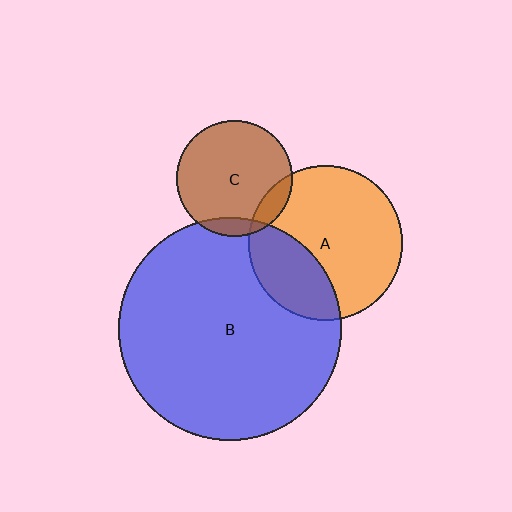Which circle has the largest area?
Circle B (blue).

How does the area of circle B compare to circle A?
Approximately 2.1 times.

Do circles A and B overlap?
Yes.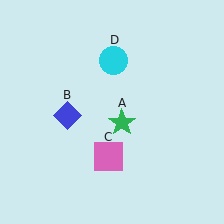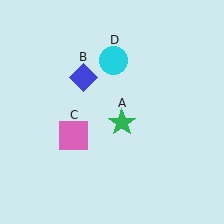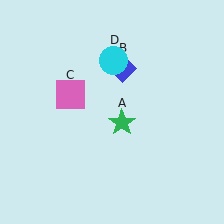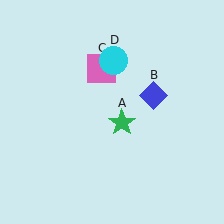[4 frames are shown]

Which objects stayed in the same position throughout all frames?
Green star (object A) and cyan circle (object D) remained stationary.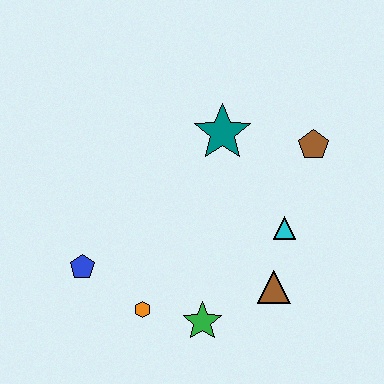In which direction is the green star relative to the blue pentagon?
The green star is to the right of the blue pentagon.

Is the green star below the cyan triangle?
Yes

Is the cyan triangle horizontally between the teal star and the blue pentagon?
No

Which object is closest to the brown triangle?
The cyan triangle is closest to the brown triangle.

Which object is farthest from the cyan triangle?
The blue pentagon is farthest from the cyan triangle.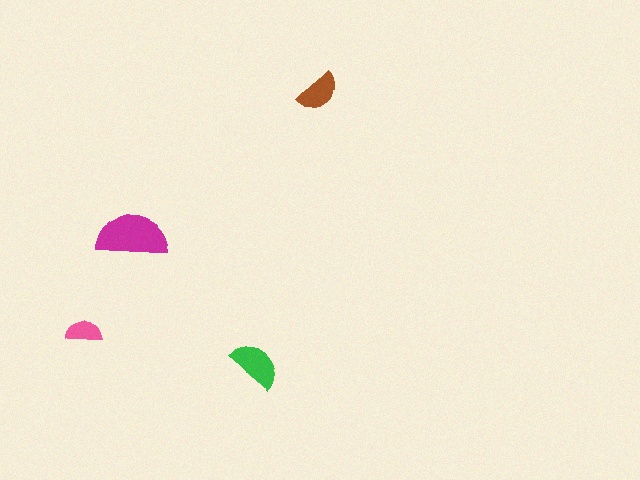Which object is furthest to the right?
The brown semicircle is rightmost.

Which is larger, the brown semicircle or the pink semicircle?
The brown one.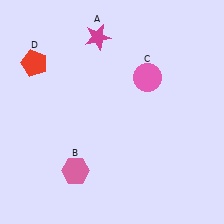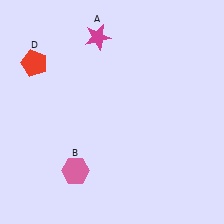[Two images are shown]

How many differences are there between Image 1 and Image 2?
There is 1 difference between the two images.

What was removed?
The pink circle (C) was removed in Image 2.